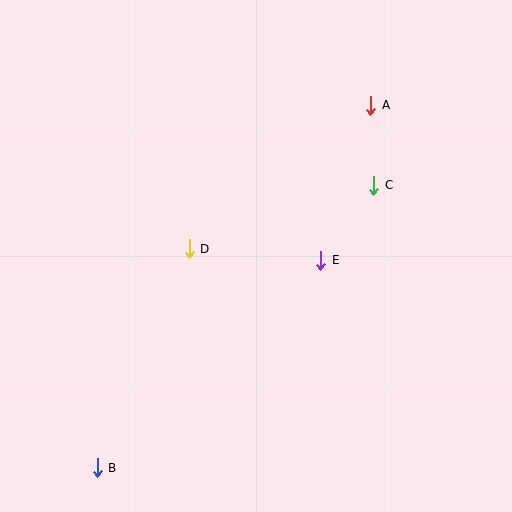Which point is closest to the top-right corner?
Point A is closest to the top-right corner.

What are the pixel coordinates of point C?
Point C is at (374, 185).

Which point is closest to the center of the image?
Point E at (321, 260) is closest to the center.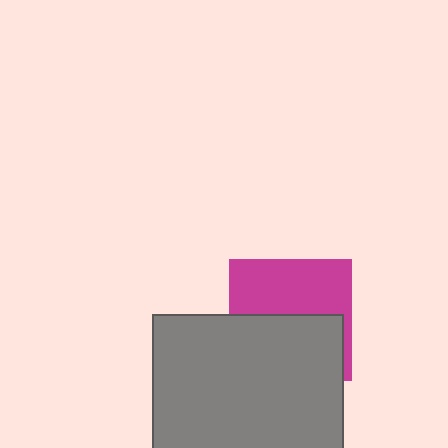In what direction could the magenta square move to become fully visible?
The magenta square could move up. That would shift it out from behind the gray rectangle entirely.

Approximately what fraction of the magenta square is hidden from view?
Roughly 52% of the magenta square is hidden behind the gray rectangle.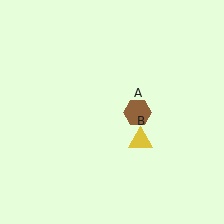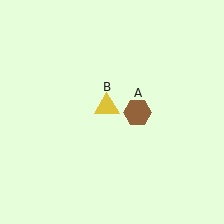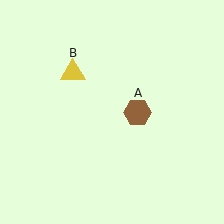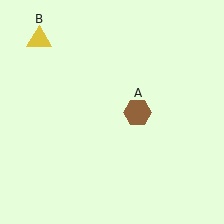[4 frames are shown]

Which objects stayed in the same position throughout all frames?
Brown hexagon (object A) remained stationary.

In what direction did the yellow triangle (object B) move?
The yellow triangle (object B) moved up and to the left.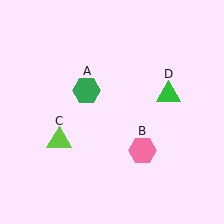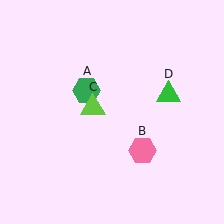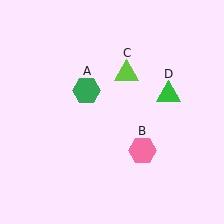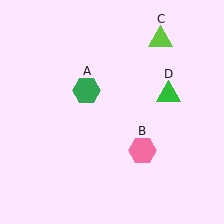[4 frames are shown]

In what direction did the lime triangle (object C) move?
The lime triangle (object C) moved up and to the right.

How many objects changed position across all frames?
1 object changed position: lime triangle (object C).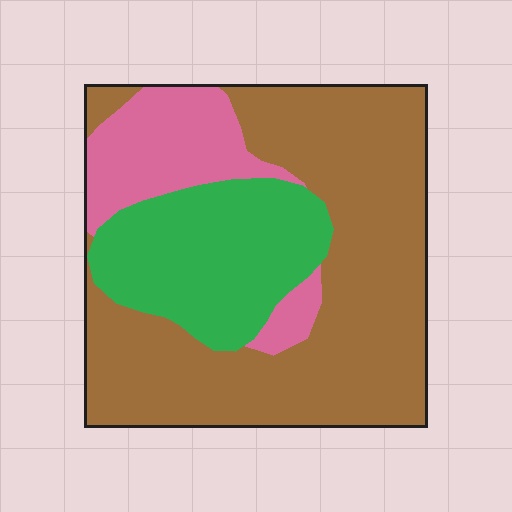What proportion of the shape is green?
Green covers roughly 25% of the shape.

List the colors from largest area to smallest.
From largest to smallest: brown, green, pink.